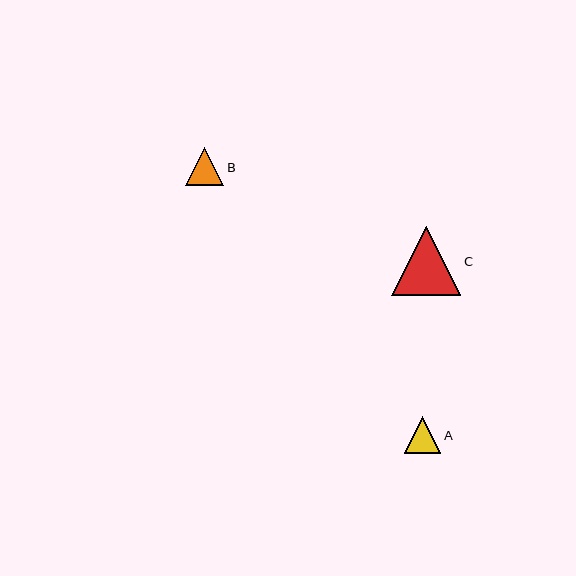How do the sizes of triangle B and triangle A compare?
Triangle B and triangle A are approximately the same size.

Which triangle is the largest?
Triangle C is the largest with a size of approximately 69 pixels.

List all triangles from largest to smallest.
From largest to smallest: C, B, A.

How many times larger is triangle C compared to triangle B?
Triangle C is approximately 1.8 times the size of triangle B.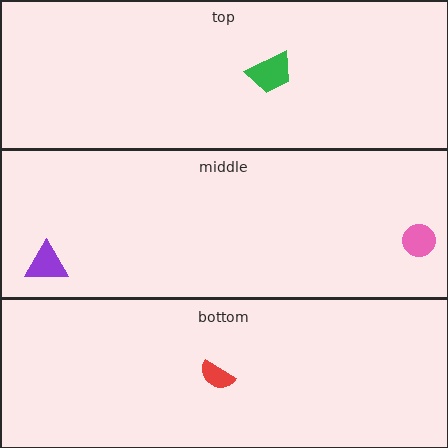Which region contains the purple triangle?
The middle region.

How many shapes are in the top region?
1.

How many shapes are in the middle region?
2.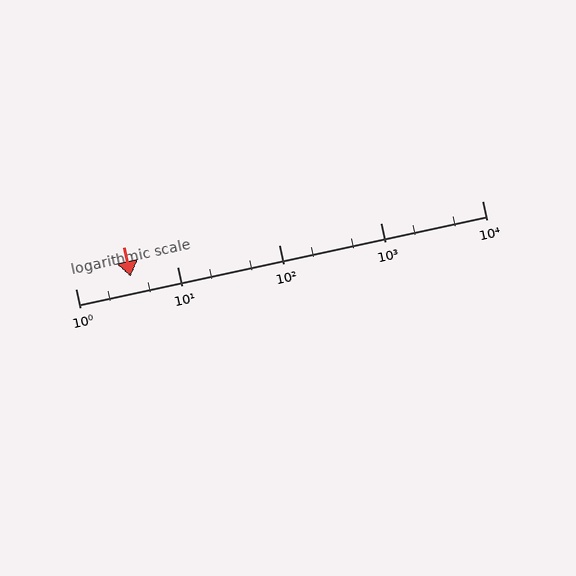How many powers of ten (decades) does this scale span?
The scale spans 4 decades, from 1 to 10000.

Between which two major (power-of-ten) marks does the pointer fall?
The pointer is between 1 and 10.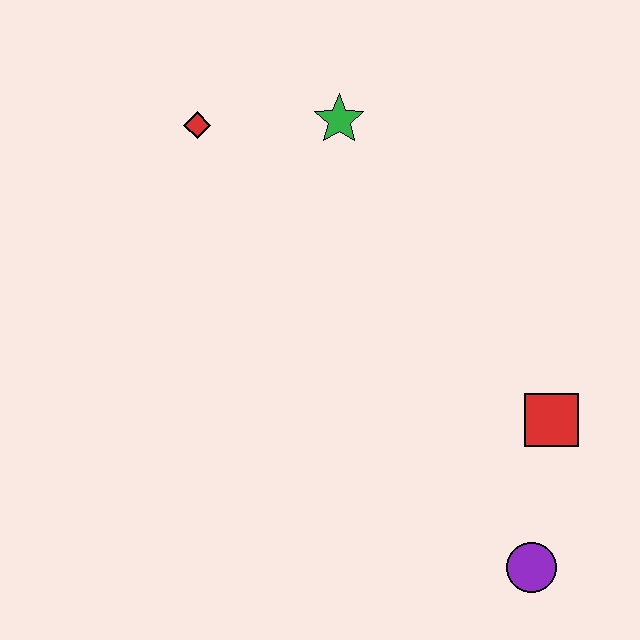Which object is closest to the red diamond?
The green star is closest to the red diamond.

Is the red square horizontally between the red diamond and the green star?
No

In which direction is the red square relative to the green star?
The red square is below the green star.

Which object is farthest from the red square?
The red diamond is farthest from the red square.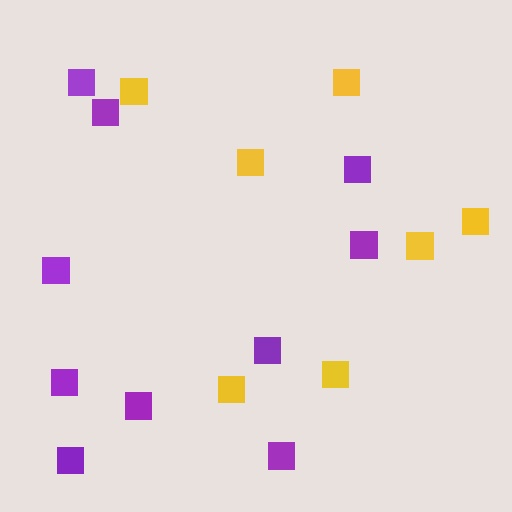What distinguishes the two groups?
There are 2 groups: one group of yellow squares (7) and one group of purple squares (10).